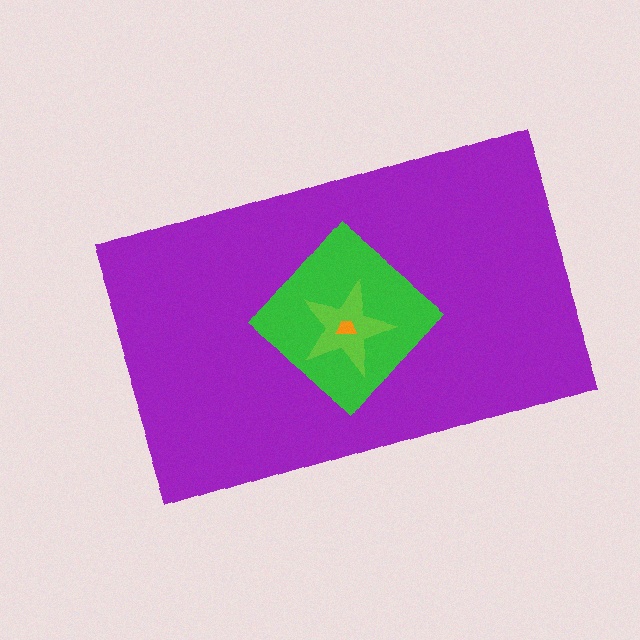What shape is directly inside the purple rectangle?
The green diamond.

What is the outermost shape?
The purple rectangle.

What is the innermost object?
The orange trapezoid.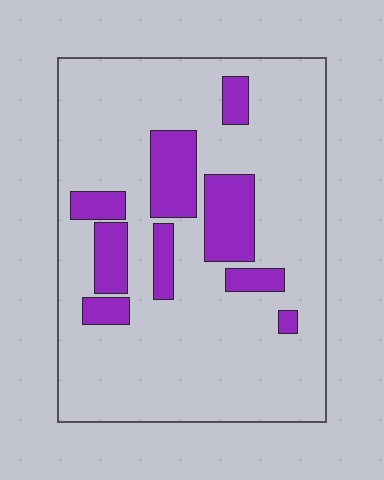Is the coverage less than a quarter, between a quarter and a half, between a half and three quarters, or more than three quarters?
Less than a quarter.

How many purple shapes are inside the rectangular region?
9.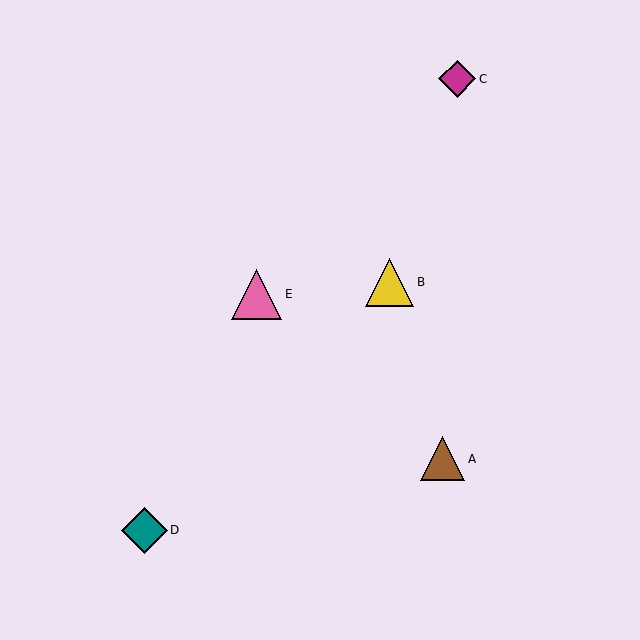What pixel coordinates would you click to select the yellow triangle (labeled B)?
Click at (390, 282) to select the yellow triangle B.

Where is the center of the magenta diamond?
The center of the magenta diamond is at (457, 79).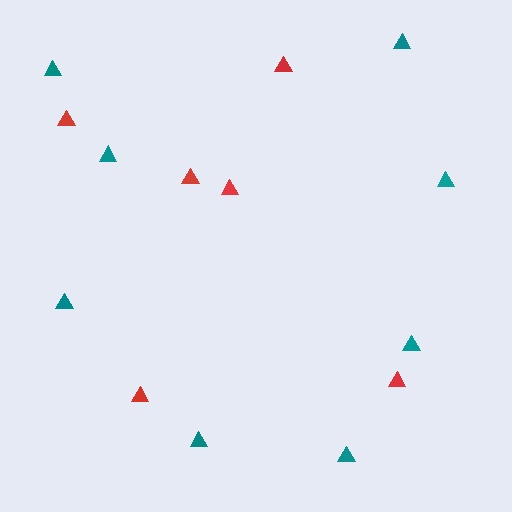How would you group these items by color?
There are 2 groups: one group of red triangles (6) and one group of teal triangles (8).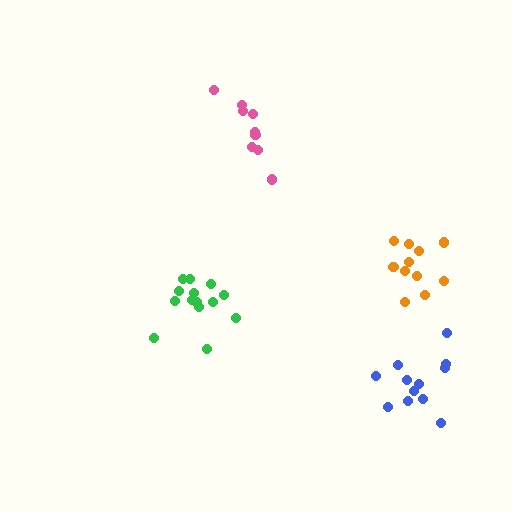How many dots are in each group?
Group 1: 14 dots, Group 2: 9 dots, Group 3: 12 dots, Group 4: 11 dots (46 total).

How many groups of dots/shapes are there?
There are 4 groups.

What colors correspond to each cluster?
The clusters are colored: green, pink, blue, orange.